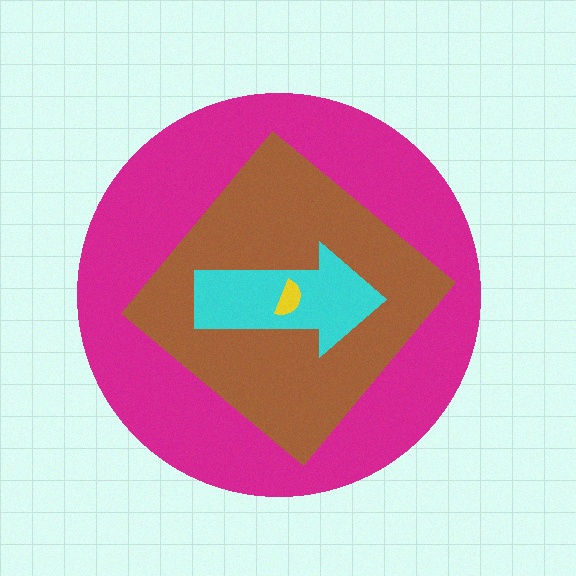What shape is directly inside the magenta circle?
The brown diamond.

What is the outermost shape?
The magenta circle.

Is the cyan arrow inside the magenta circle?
Yes.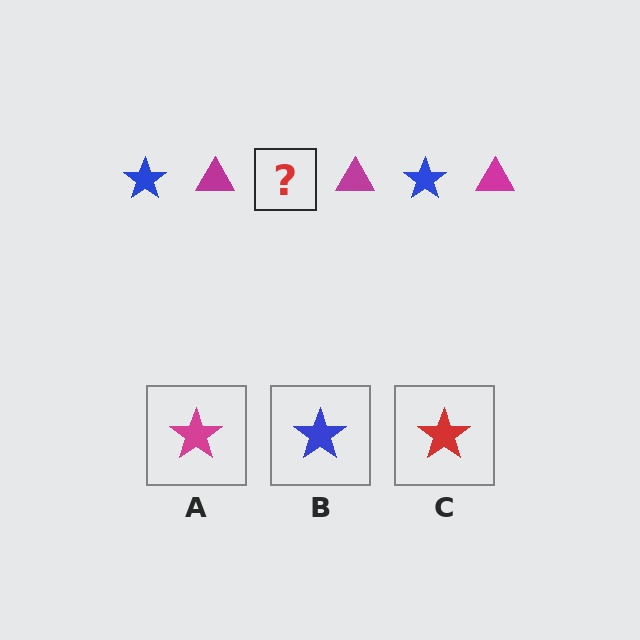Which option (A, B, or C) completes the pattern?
B.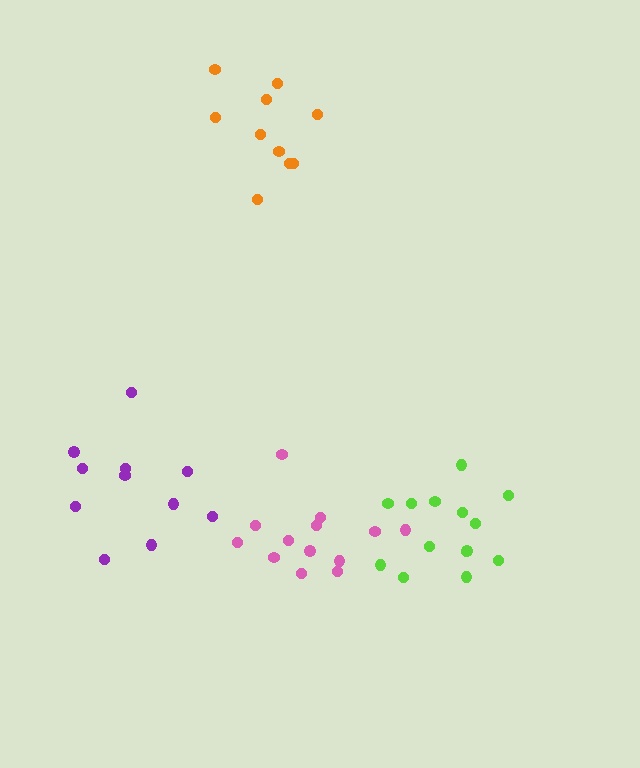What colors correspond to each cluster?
The clusters are colored: pink, purple, orange, lime.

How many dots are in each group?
Group 1: 13 dots, Group 2: 11 dots, Group 3: 10 dots, Group 4: 14 dots (48 total).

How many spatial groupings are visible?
There are 4 spatial groupings.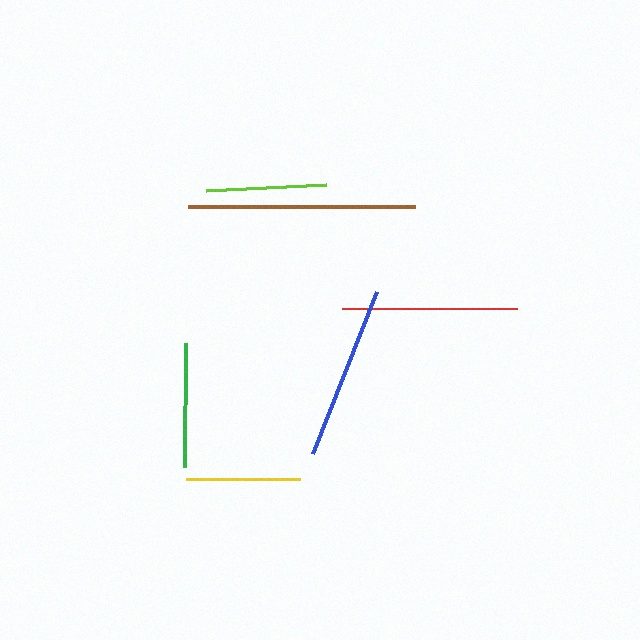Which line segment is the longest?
The brown line is the longest at approximately 227 pixels.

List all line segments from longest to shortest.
From longest to shortest: brown, red, blue, green, lime, yellow.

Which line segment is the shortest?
The yellow line is the shortest at approximately 114 pixels.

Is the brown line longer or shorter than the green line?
The brown line is longer than the green line.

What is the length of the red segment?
The red segment is approximately 175 pixels long.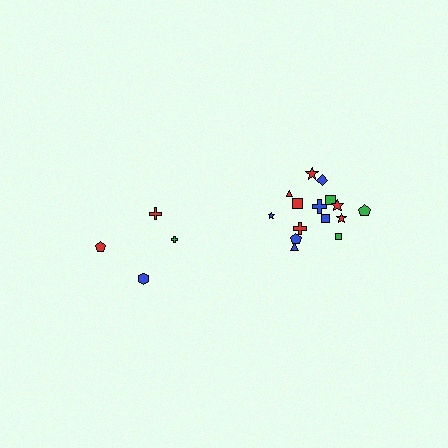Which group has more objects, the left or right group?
The right group.